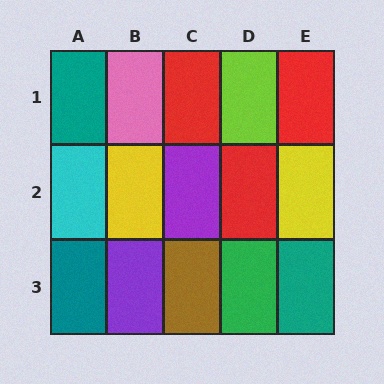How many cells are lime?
1 cell is lime.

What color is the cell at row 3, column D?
Green.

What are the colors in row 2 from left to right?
Cyan, yellow, purple, red, yellow.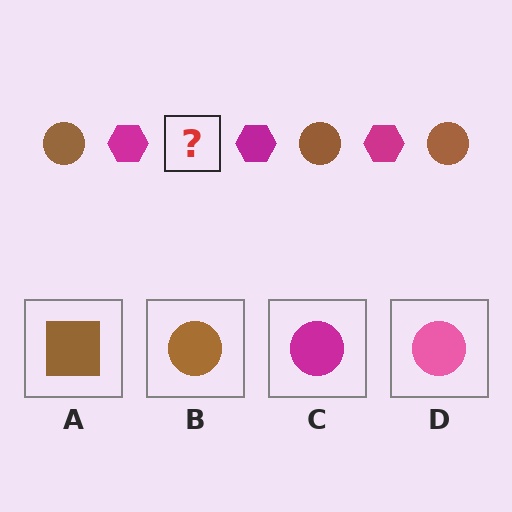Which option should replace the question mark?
Option B.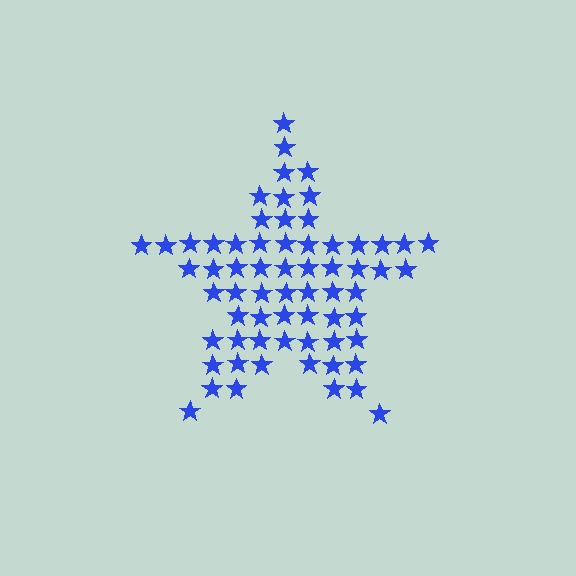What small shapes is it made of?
It is made of small stars.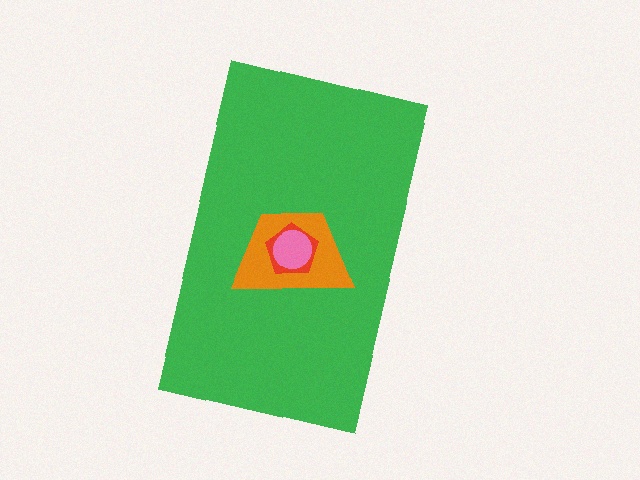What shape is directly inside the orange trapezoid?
The red pentagon.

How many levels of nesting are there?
4.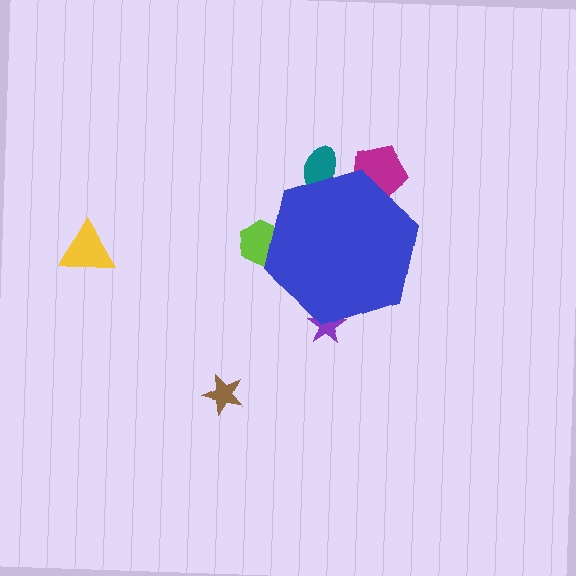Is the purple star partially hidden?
Yes, the purple star is partially hidden behind the blue hexagon.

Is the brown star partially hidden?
No, the brown star is fully visible.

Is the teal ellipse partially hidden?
Yes, the teal ellipse is partially hidden behind the blue hexagon.